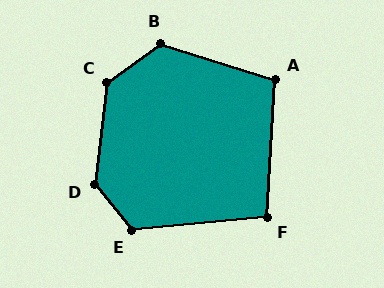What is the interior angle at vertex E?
Approximately 123 degrees (obtuse).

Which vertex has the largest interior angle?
D, at approximately 135 degrees.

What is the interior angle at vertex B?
Approximately 127 degrees (obtuse).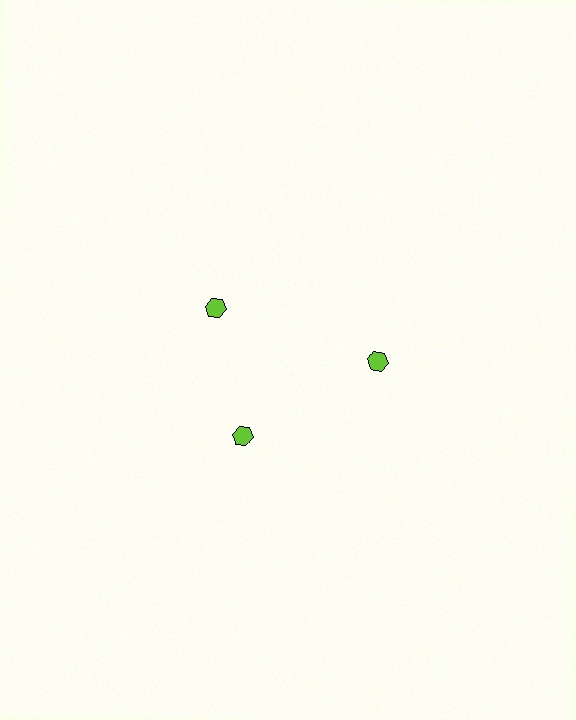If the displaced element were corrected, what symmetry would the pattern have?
It would have 3-fold rotational symmetry — the pattern would map onto itself every 120 degrees.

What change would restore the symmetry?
The symmetry would be restored by rotating it back into even spacing with its neighbors so that all 3 hexagons sit at equal angles and equal distance from the center.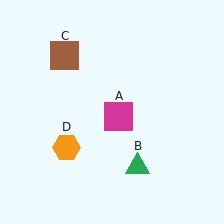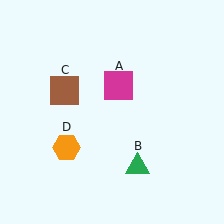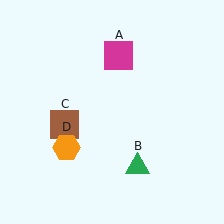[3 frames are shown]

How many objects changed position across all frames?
2 objects changed position: magenta square (object A), brown square (object C).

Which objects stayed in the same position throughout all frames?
Green triangle (object B) and orange hexagon (object D) remained stationary.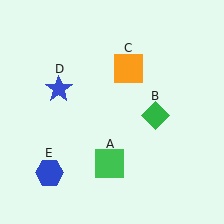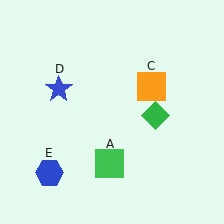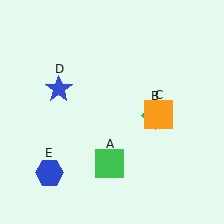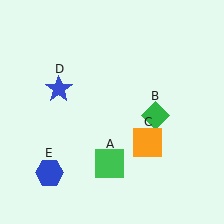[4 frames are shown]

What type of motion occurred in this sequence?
The orange square (object C) rotated clockwise around the center of the scene.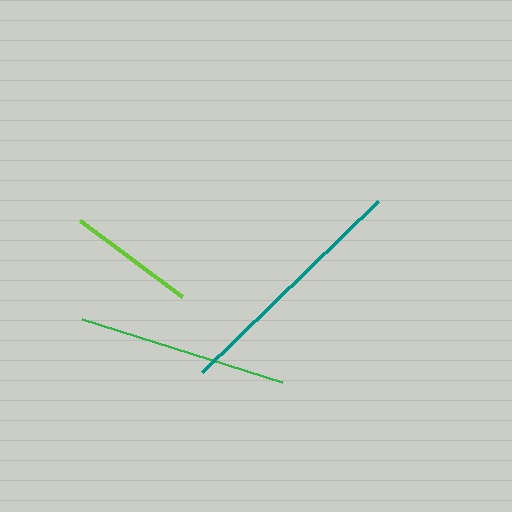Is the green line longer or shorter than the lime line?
The green line is longer than the lime line.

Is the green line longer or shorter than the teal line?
The teal line is longer than the green line.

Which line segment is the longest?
The teal line is the longest at approximately 245 pixels.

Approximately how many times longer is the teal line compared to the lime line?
The teal line is approximately 1.9 times the length of the lime line.